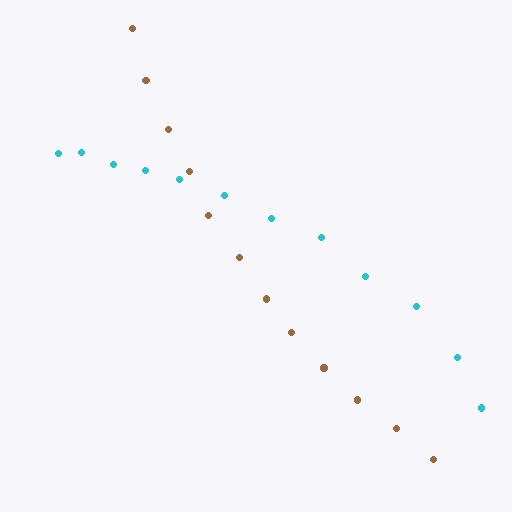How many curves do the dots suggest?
There are 2 distinct paths.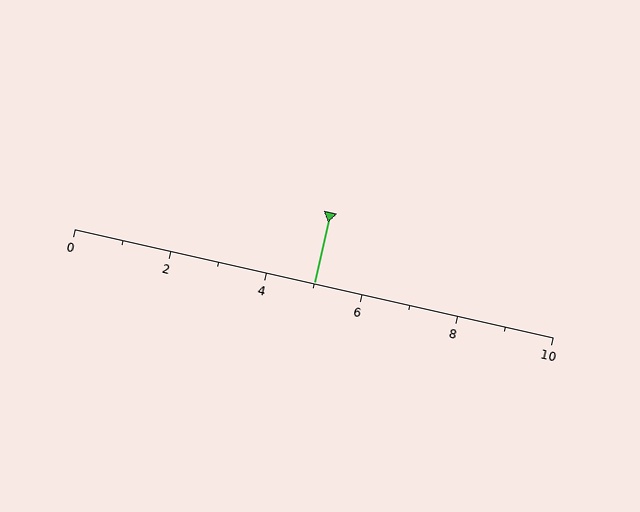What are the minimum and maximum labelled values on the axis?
The axis runs from 0 to 10.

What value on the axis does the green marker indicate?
The marker indicates approximately 5.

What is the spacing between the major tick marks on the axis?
The major ticks are spaced 2 apart.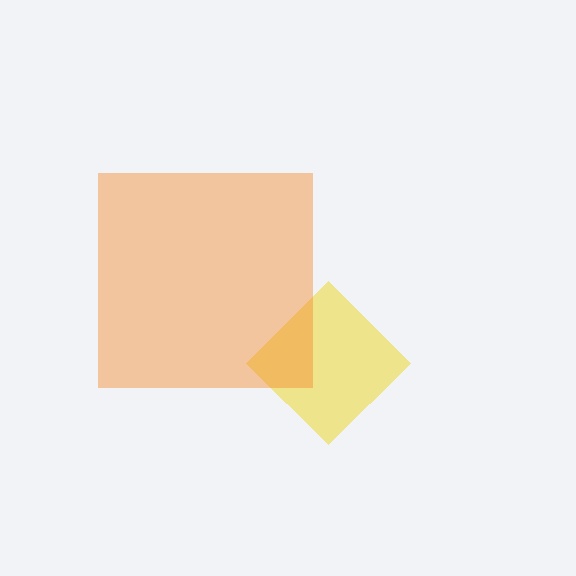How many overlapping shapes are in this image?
There are 2 overlapping shapes in the image.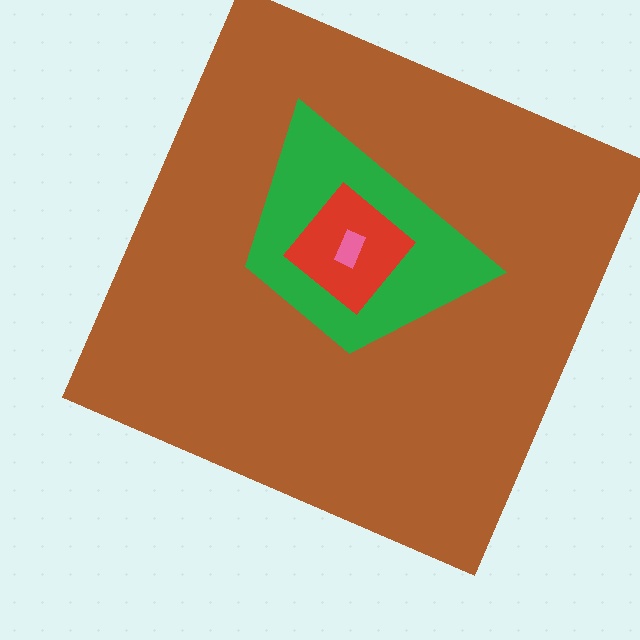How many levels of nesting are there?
4.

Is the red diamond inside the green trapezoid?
Yes.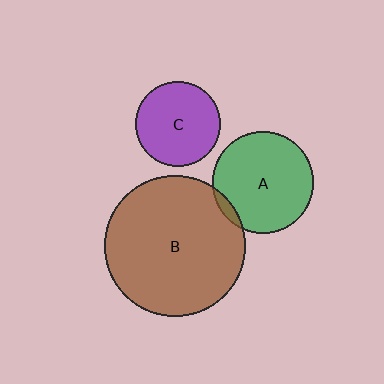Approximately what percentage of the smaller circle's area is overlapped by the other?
Approximately 5%.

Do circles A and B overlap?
Yes.